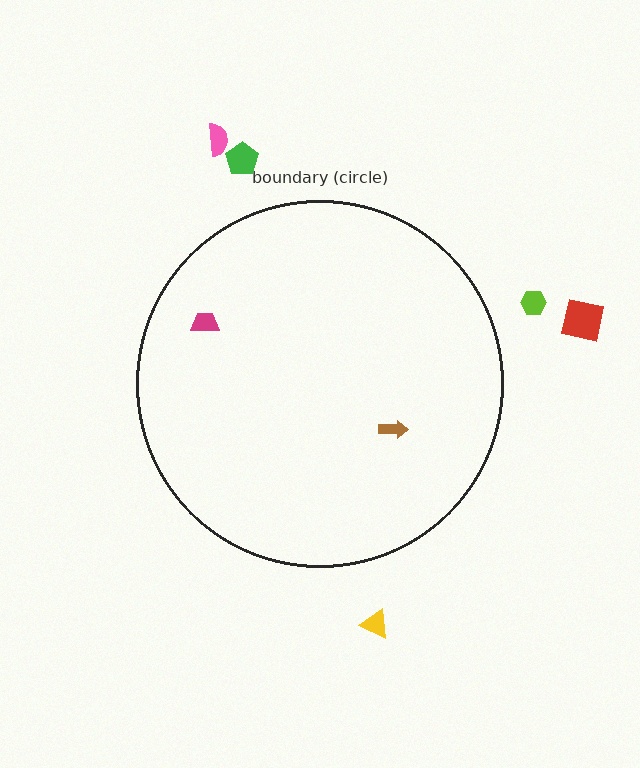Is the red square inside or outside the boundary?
Outside.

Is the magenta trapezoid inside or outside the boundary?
Inside.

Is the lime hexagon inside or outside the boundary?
Outside.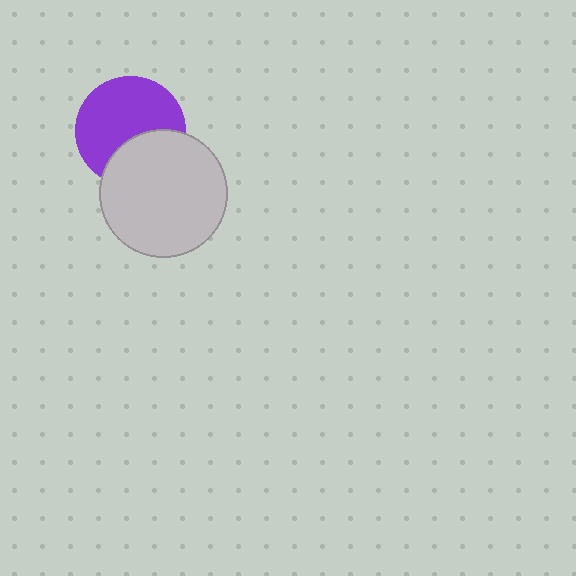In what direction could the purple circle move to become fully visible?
The purple circle could move up. That would shift it out from behind the light gray circle entirely.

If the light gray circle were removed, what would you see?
You would see the complete purple circle.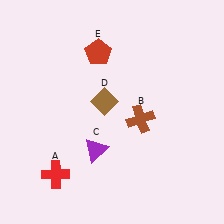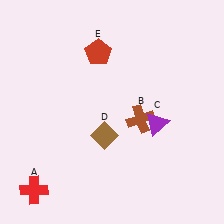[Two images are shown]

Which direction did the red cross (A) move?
The red cross (A) moved left.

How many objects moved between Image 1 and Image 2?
3 objects moved between the two images.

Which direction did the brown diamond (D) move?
The brown diamond (D) moved down.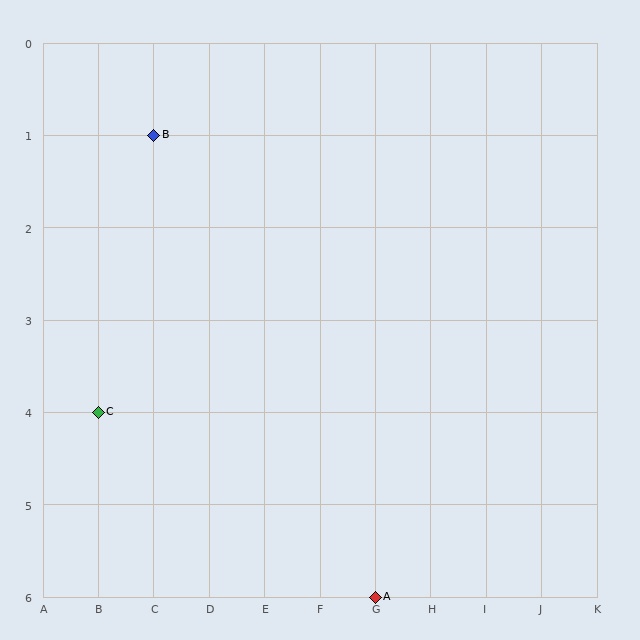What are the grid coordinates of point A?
Point A is at grid coordinates (G, 6).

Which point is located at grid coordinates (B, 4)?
Point C is at (B, 4).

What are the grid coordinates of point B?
Point B is at grid coordinates (C, 1).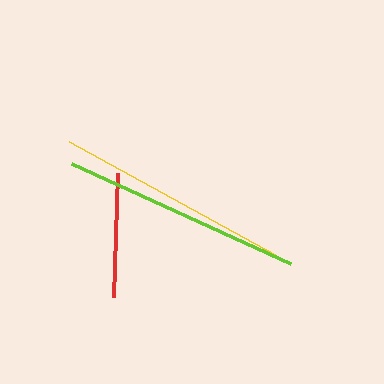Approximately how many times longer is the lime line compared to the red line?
The lime line is approximately 1.9 times the length of the red line.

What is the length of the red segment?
The red segment is approximately 124 pixels long.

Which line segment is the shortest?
The red line is the shortest at approximately 124 pixels.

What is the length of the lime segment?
The lime segment is approximately 240 pixels long.